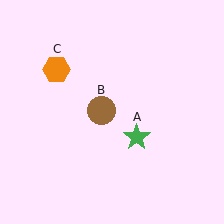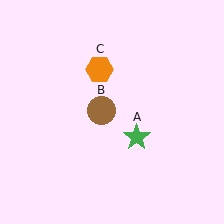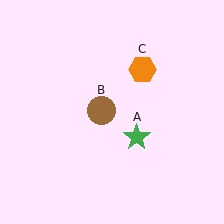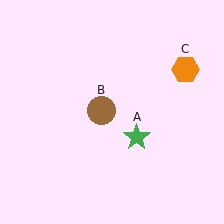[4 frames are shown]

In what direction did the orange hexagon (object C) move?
The orange hexagon (object C) moved right.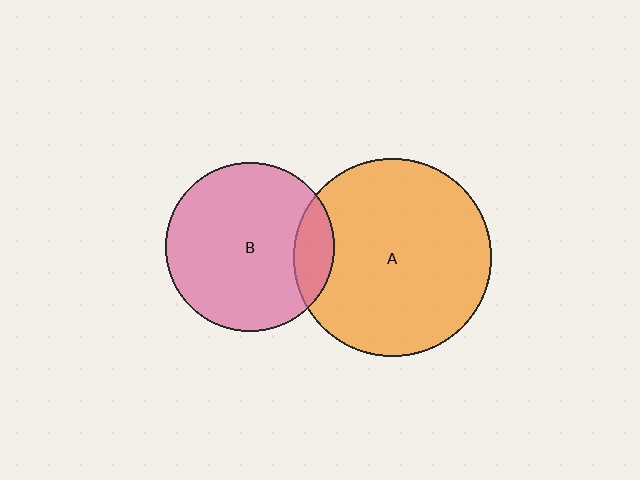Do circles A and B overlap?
Yes.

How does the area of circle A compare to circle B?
Approximately 1.4 times.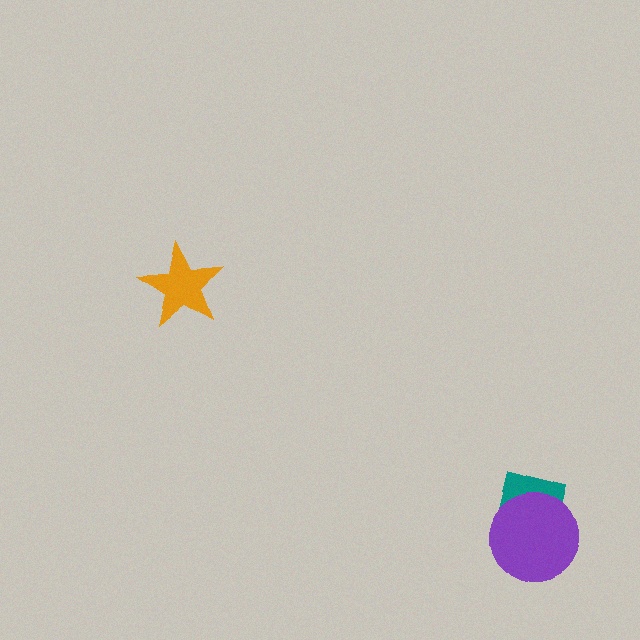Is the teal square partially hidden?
Yes, it is partially covered by another shape.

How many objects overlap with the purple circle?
1 object overlaps with the purple circle.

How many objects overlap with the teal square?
1 object overlaps with the teal square.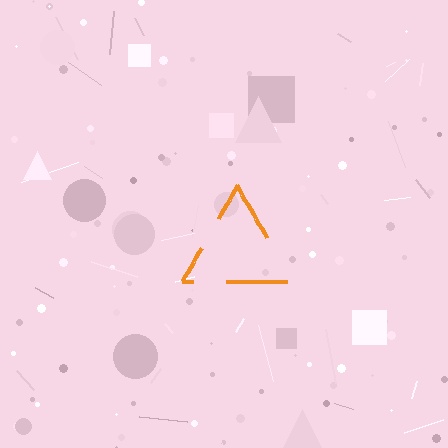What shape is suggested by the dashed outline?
The dashed outline suggests a triangle.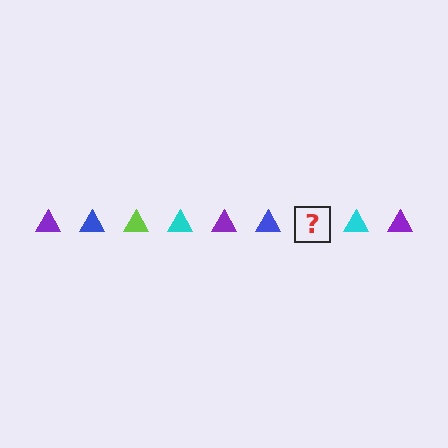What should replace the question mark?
The question mark should be replaced with a lime triangle.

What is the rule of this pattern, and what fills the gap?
The rule is that the pattern cycles through purple, blue, lime, cyan triangles. The gap should be filled with a lime triangle.